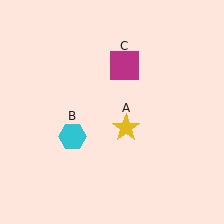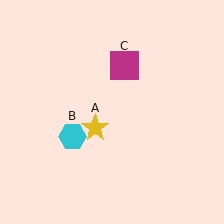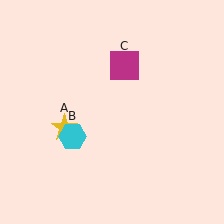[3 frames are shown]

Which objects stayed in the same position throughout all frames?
Cyan hexagon (object B) and magenta square (object C) remained stationary.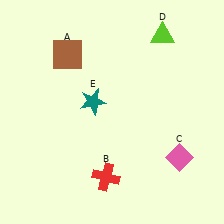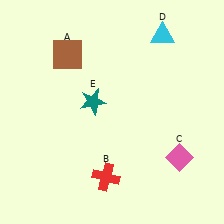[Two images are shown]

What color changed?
The triangle (D) changed from lime in Image 1 to cyan in Image 2.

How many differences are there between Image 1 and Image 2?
There is 1 difference between the two images.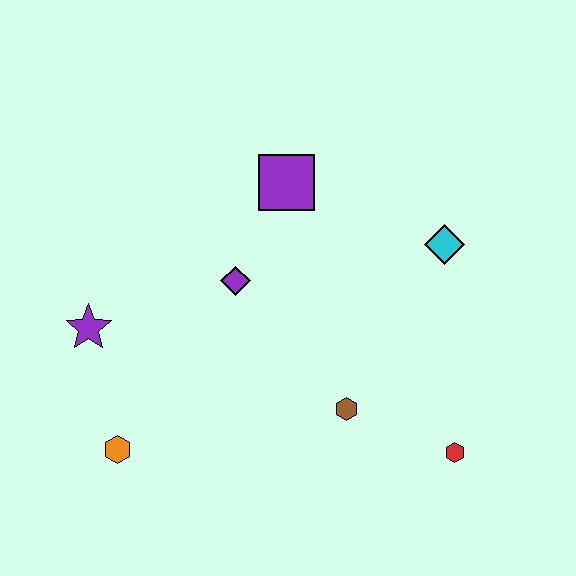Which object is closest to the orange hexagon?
The purple star is closest to the orange hexagon.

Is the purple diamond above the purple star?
Yes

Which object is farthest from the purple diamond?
The red hexagon is farthest from the purple diamond.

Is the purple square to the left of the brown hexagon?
Yes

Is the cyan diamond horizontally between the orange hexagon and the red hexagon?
Yes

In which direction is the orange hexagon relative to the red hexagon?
The orange hexagon is to the left of the red hexagon.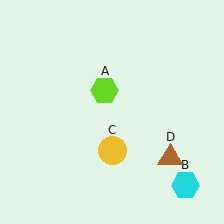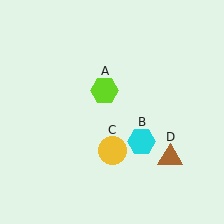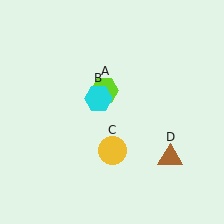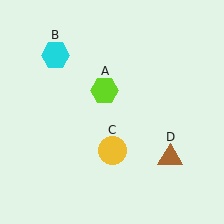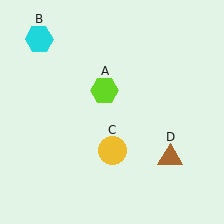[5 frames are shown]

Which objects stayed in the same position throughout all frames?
Lime hexagon (object A) and yellow circle (object C) and brown triangle (object D) remained stationary.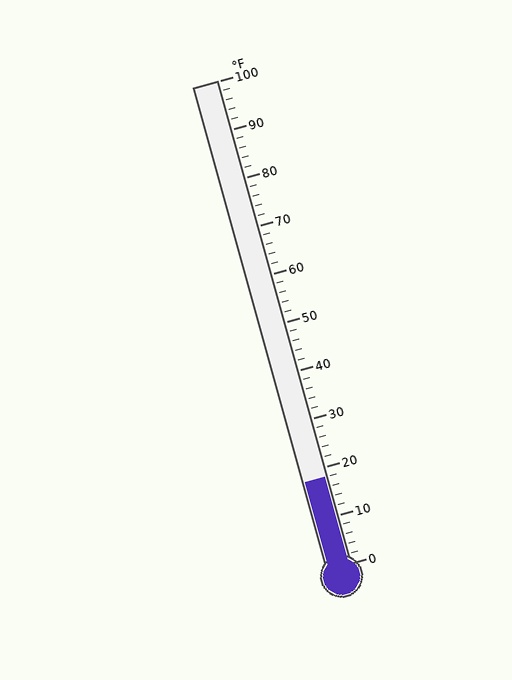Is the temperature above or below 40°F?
The temperature is below 40°F.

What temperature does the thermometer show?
The thermometer shows approximately 18°F.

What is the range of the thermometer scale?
The thermometer scale ranges from 0°F to 100°F.